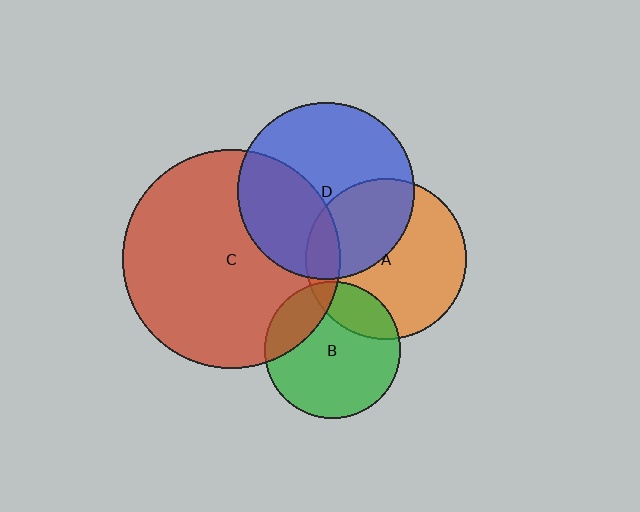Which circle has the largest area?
Circle C (red).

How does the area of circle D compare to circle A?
Approximately 1.2 times.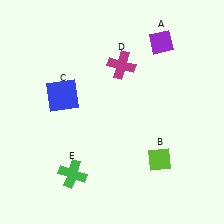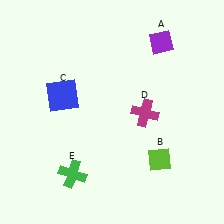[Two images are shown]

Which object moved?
The magenta cross (D) moved down.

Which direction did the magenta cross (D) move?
The magenta cross (D) moved down.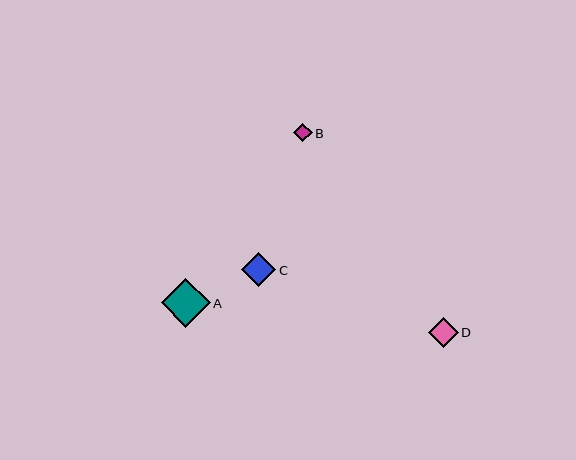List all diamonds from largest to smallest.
From largest to smallest: A, C, D, B.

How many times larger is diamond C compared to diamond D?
Diamond C is approximately 1.1 times the size of diamond D.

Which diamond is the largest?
Diamond A is the largest with a size of approximately 49 pixels.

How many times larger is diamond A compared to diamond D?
Diamond A is approximately 1.6 times the size of diamond D.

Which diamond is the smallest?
Diamond B is the smallest with a size of approximately 19 pixels.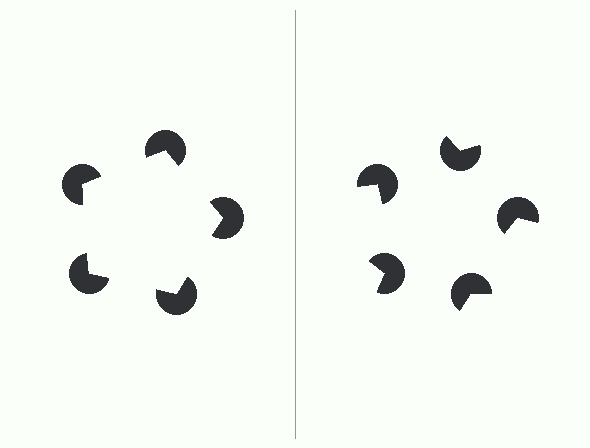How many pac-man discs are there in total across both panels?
10 — 5 on each side.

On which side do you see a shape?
An illusory pentagon appears on the left side. On the right side the wedge cuts are rotated, so no coherent shape forms.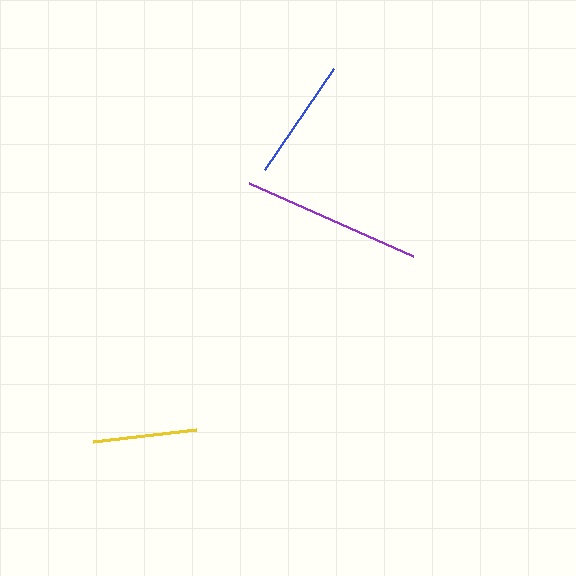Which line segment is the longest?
The purple line is the longest at approximately 180 pixels.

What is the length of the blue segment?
The blue segment is approximately 122 pixels long.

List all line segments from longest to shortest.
From longest to shortest: purple, blue, yellow.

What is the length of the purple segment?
The purple segment is approximately 180 pixels long.